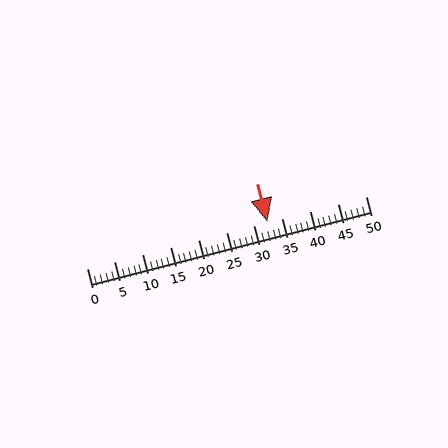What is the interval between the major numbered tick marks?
The major tick marks are spaced 5 units apart.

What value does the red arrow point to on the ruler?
The red arrow points to approximately 32.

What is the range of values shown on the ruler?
The ruler shows values from 0 to 50.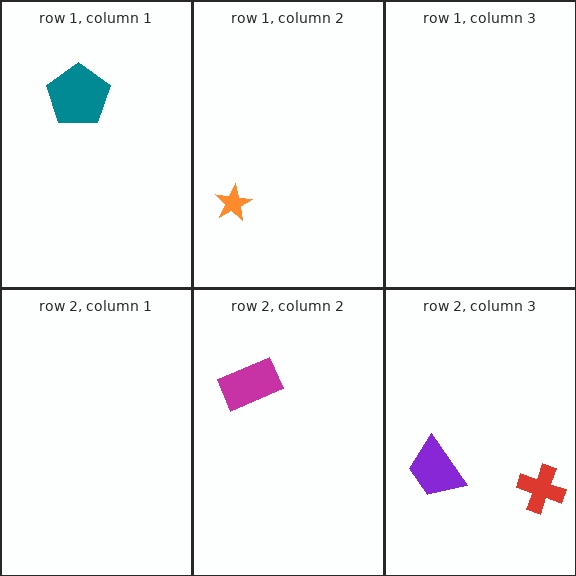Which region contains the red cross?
The row 2, column 3 region.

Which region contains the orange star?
The row 1, column 2 region.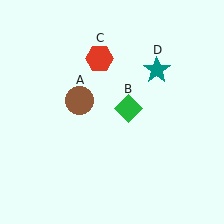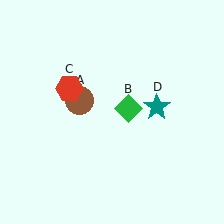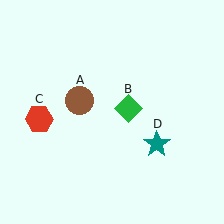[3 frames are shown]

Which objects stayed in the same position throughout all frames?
Brown circle (object A) and green diamond (object B) remained stationary.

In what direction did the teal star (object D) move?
The teal star (object D) moved down.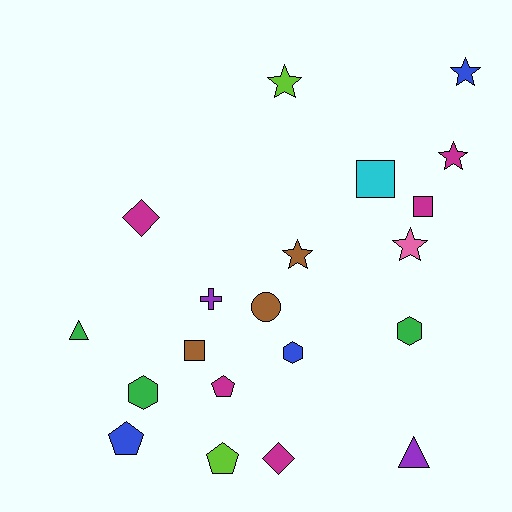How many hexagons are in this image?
There are 3 hexagons.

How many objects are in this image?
There are 20 objects.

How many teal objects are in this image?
There are no teal objects.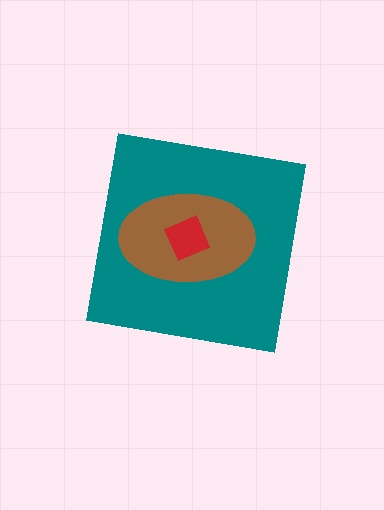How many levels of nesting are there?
3.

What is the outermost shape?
The teal square.